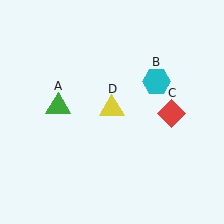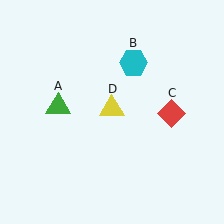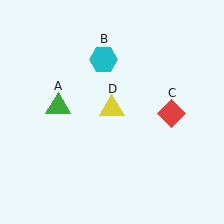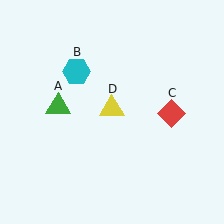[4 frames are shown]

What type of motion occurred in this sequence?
The cyan hexagon (object B) rotated counterclockwise around the center of the scene.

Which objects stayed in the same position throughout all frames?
Green triangle (object A) and red diamond (object C) and yellow triangle (object D) remained stationary.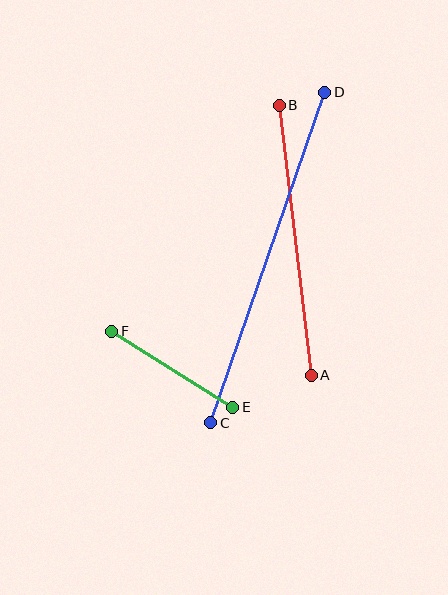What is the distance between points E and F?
The distance is approximately 143 pixels.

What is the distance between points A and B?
The distance is approximately 272 pixels.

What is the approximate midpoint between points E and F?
The midpoint is at approximately (172, 369) pixels.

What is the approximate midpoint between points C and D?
The midpoint is at approximately (268, 257) pixels.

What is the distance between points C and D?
The distance is approximately 350 pixels.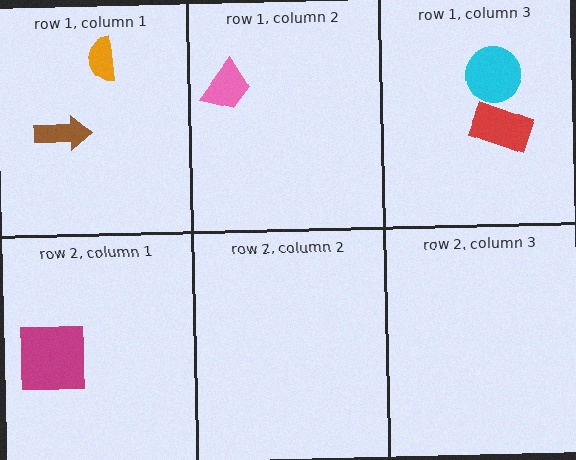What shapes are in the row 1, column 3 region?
The cyan circle, the red rectangle.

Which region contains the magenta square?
The row 2, column 1 region.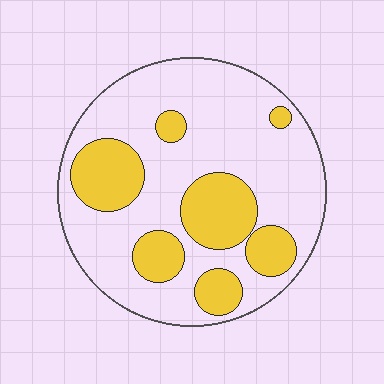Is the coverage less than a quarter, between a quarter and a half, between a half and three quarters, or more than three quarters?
Between a quarter and a half.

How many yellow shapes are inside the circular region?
7.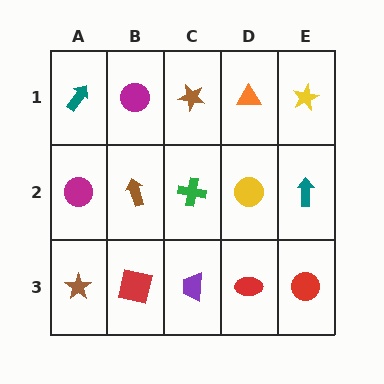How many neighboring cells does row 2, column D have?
4.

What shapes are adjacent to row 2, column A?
A teal arrow (row 1, column A), a brown star (row 3, column A), a brown arrow (row 2, column B).